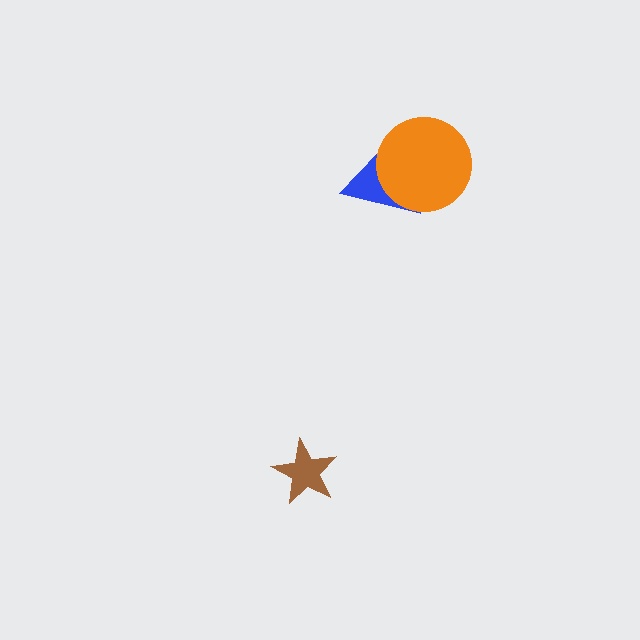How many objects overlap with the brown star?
0 objects overlap with the brown star.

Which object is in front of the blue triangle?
The orange circle is in front of the blue triangle.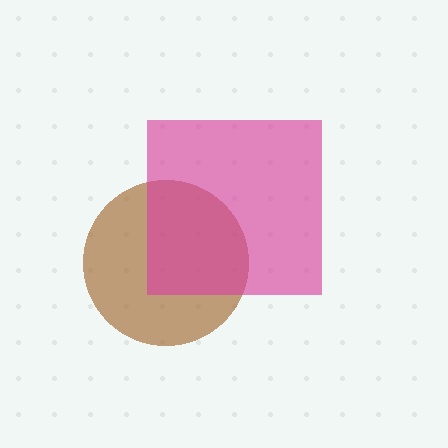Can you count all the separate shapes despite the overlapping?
Yes, there are 2 separate shapes.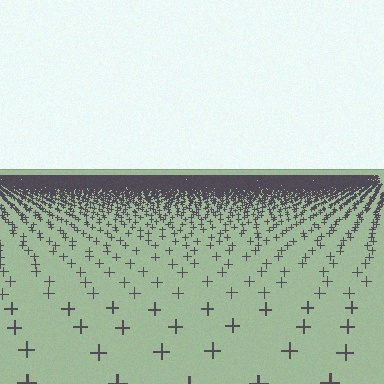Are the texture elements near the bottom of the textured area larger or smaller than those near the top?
Larger. Near the bottom, elements are closer to the viewer and appear at a bigger on-screen size.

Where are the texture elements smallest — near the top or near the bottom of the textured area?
Near the top.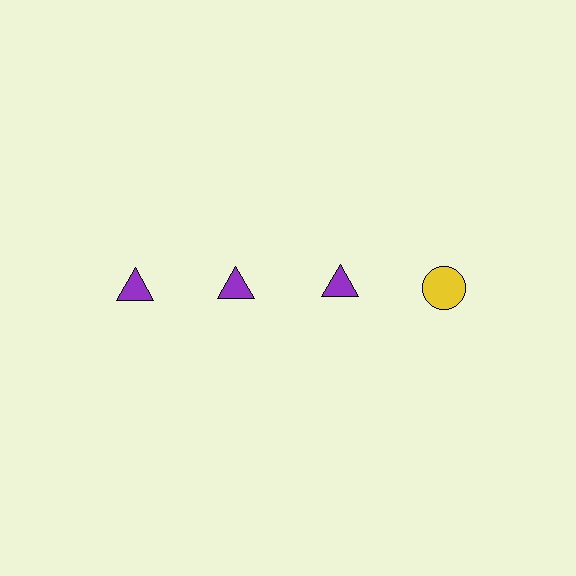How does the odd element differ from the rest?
It differs in both color (yellow instead of purple) and shape (circle instead of triangle).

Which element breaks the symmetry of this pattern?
The yellow circle in the top row, second from right column breaks the symmetry. All other shapes are purple triangles.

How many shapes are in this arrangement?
There are 4 shapes arranged in a grid pattern.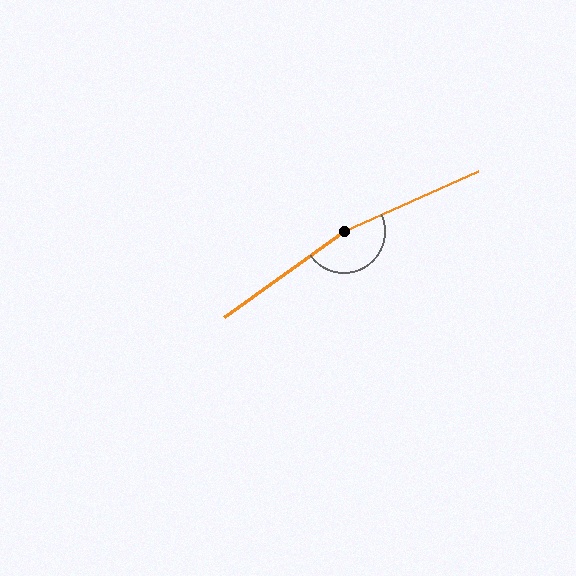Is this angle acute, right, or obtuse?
It is obtuse.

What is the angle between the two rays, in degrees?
Approximately 169 degrees.